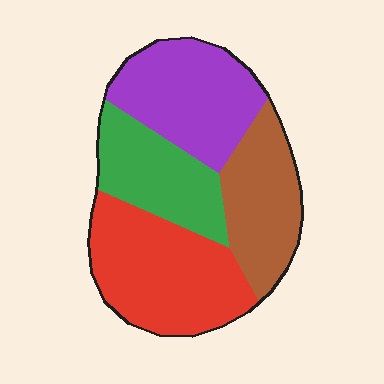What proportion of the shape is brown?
Brown takes up about one fifth (1/5) of the shape.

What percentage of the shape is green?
Green takes up less than a quarter of the shape.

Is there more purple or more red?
Red.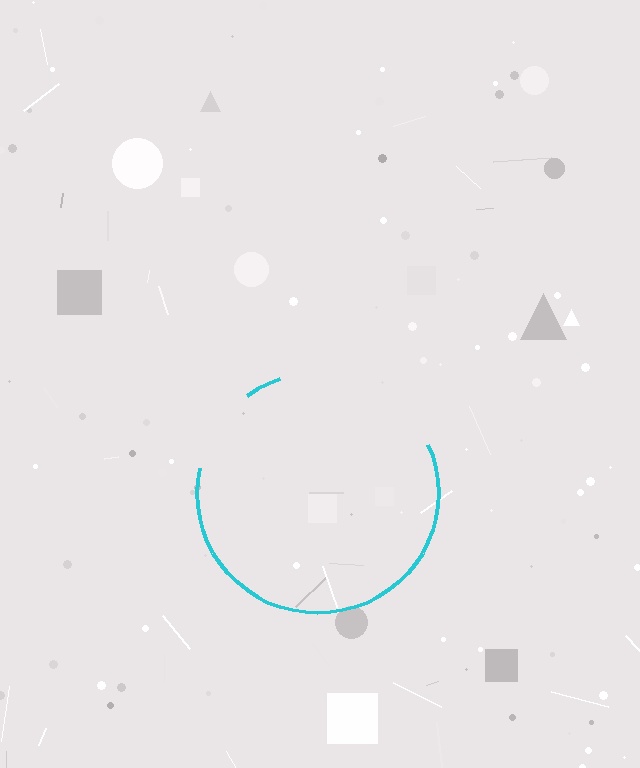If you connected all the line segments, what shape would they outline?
They would outline a circle.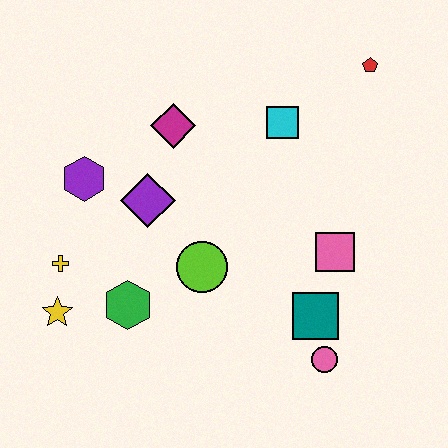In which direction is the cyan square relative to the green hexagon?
The cyan square is above the green hexagon.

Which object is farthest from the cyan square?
The yellow star is farthest from the cyan square.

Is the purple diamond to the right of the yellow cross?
Yes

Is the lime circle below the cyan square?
Yes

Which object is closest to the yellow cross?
The yellow star is closest to the yellow cross.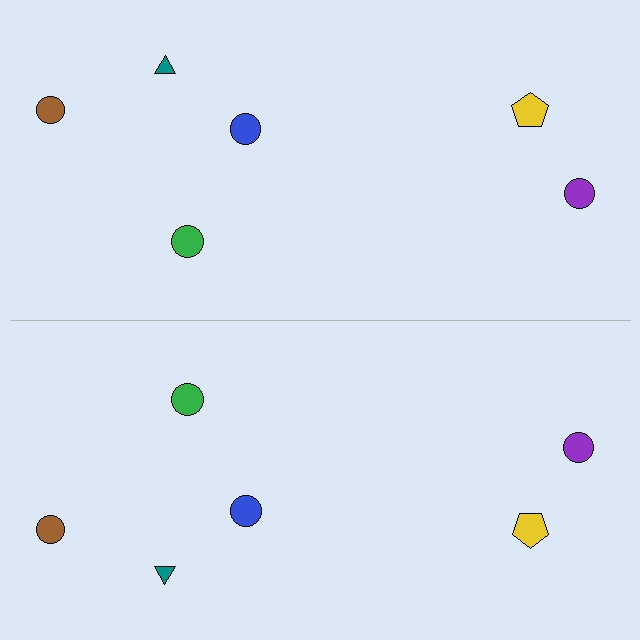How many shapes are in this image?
There are 12 shapes in this image.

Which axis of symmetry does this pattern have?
The pattern has a horizontal axis of symmetry running through the center of the image.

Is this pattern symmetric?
Yes, this pattern has bilateral (reflection) symmetry.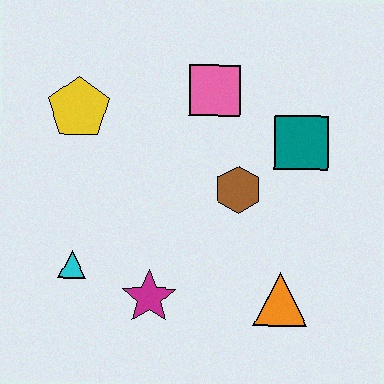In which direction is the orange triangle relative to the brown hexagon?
The orange triangle is below the brown hexagon.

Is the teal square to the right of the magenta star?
Yes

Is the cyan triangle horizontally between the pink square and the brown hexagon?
No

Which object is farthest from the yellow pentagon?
The orange triangle is farthest from the yellow pentagon.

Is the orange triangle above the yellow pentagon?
No